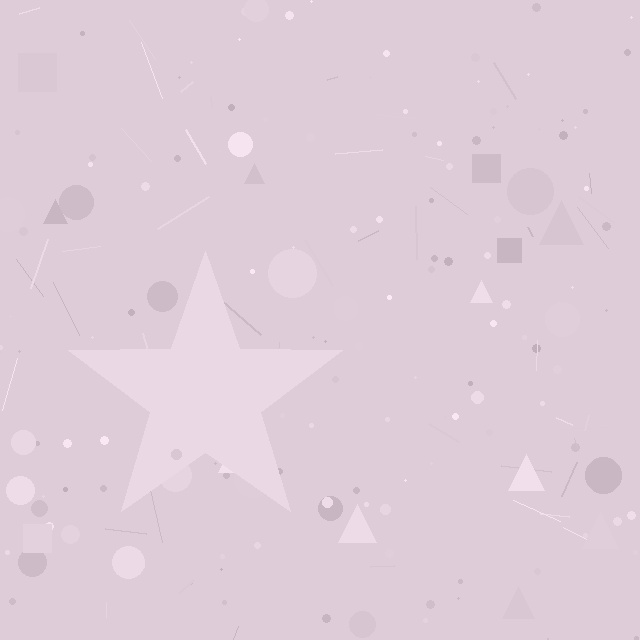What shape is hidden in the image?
A star is hidden in the image.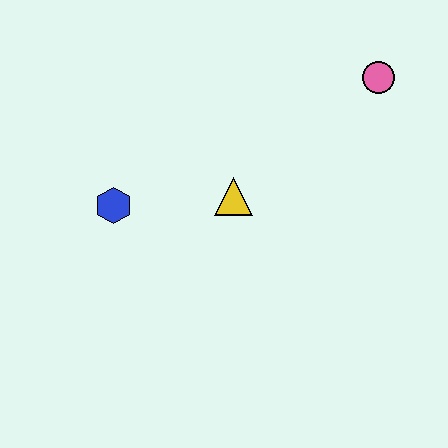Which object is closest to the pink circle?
The yellow triangle is closest to the pink circle.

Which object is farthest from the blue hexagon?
The pink circle is farthest from the blue hexagon.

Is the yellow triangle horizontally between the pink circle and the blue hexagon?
Yes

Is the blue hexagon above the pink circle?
No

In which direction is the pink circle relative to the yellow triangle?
The pink circle is to the right of the yellow triangle.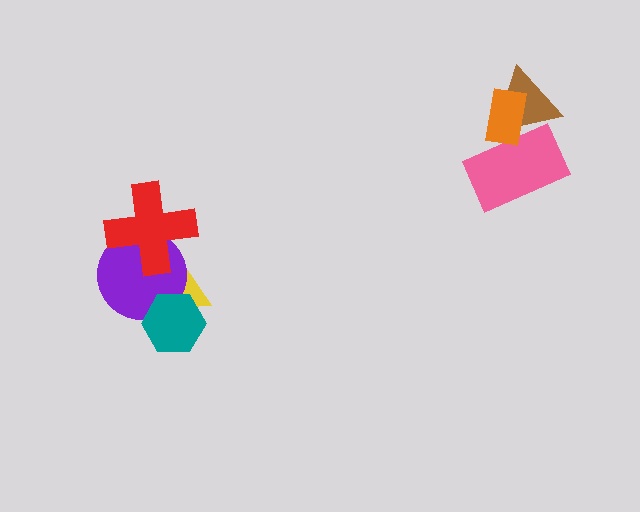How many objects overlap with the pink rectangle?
2 objects overlap with the pink rectangle.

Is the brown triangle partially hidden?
Yes, it is partially covered by another shape.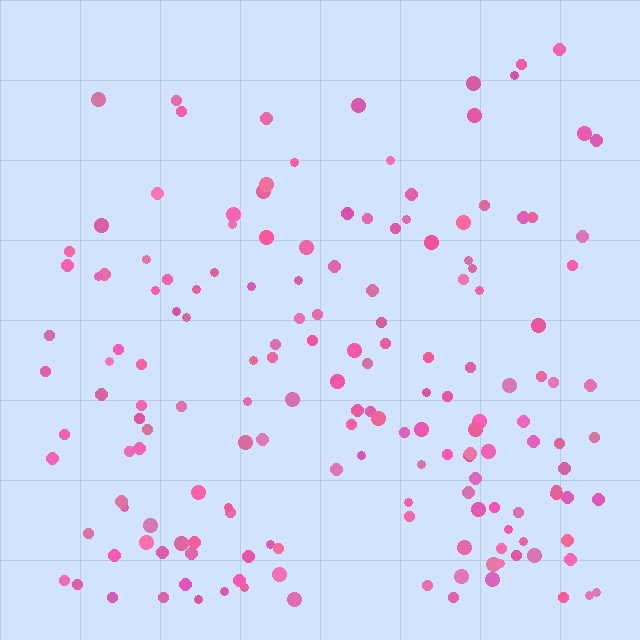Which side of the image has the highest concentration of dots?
The bottom.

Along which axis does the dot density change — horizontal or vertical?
Vertical.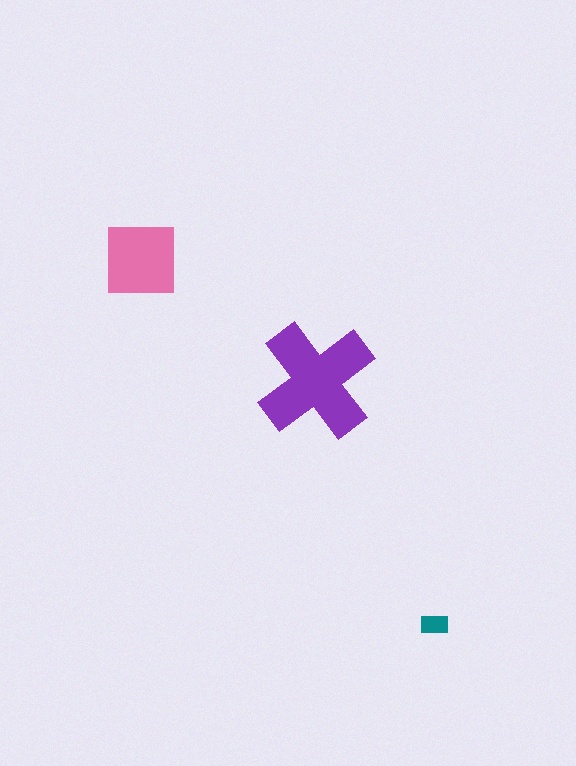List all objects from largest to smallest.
The purple cross, the pink square, the teal rectangle.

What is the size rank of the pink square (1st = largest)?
2nd.